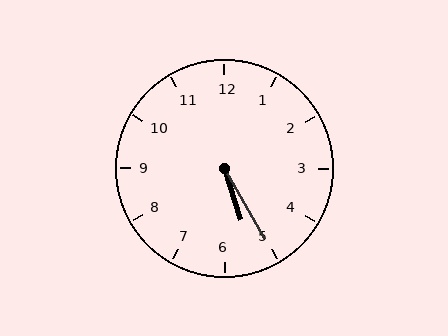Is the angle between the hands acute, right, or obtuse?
It is acute.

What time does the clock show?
5:25.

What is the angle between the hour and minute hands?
Approximately 12 degrees.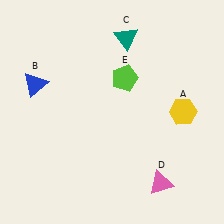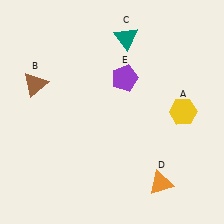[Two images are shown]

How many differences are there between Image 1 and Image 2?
There are 3 differences between the two images.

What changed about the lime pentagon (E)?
In Image 1, E is lime. In Image 2, it changed to purple.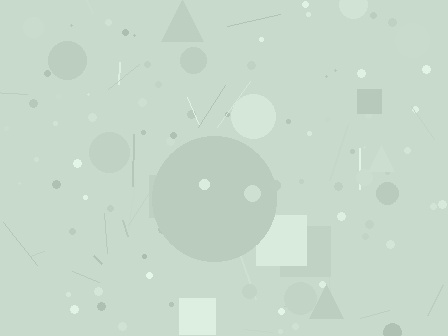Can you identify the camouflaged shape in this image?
The camouflaged shape is a circle.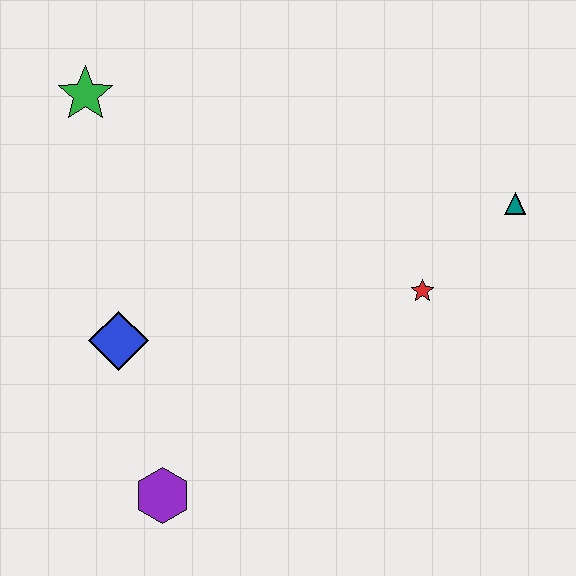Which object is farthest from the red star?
The green star is farthest from the red star.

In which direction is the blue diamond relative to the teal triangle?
The blue diamond is to the left of the teal triangle.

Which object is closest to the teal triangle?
The red star is closest to the teal triangle.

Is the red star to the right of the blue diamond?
Yes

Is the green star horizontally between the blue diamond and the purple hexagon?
No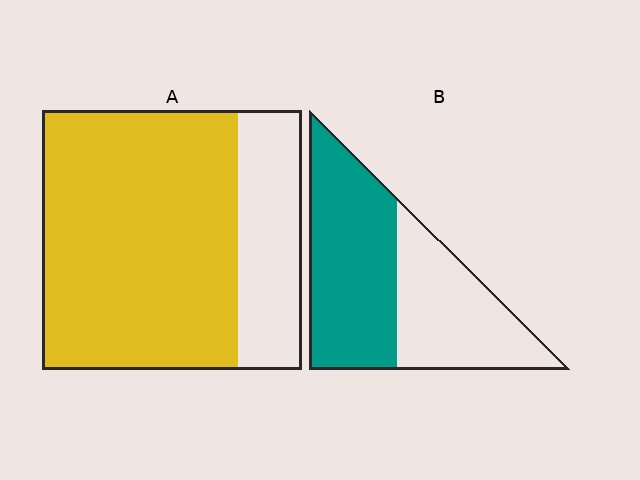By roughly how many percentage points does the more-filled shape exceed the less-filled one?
By roughly 20 percentage points (A over B).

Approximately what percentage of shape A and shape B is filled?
A is approximately 75% and B is approximately 55%.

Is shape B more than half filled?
Yes.